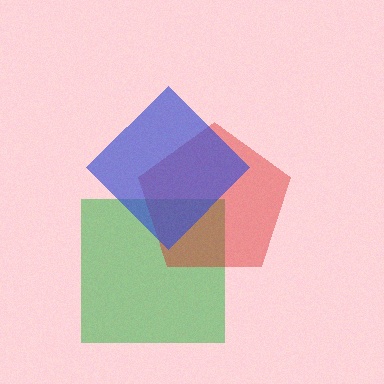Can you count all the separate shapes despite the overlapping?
Yes, there are 3 separate shapes.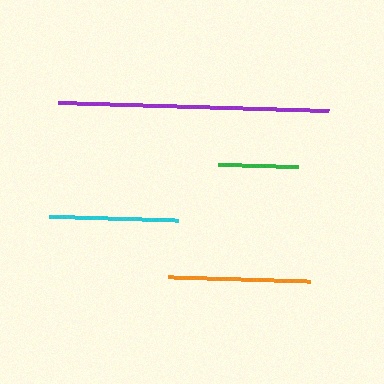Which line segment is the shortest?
The green line is the shortest at approximately 79 pixels.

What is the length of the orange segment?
The orange segment is approximately 142 pixels long.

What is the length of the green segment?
The green segment is approximately 79 pixels long.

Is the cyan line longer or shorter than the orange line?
The orange line is longer than the cyan line.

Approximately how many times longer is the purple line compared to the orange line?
The purple line is approximately 1.9 times the length of the orange line.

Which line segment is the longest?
The purple line is the longest at approximately 271 pixels.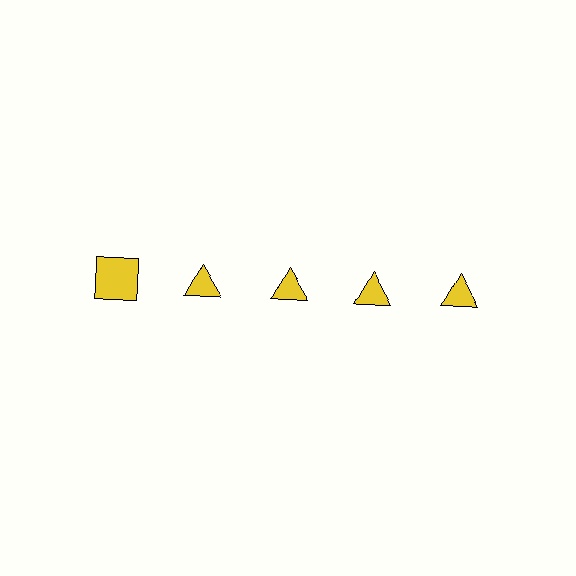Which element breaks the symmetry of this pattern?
The yellow square in the top row, leftmost column breaks the symmetry. All other shapes are yellow triangles.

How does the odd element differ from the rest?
It has a different shape: square instead of triangle.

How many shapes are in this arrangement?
There are 5 shapes arranged in a grid pattern.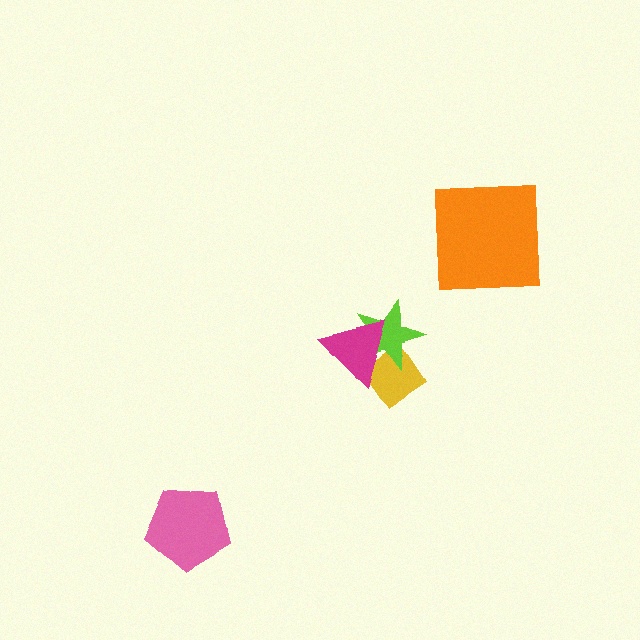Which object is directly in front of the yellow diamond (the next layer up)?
The lime star is directly in front of the yellow diamond.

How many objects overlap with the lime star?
2 objects overlap with the lime star.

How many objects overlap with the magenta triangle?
2 objects overlap with the magenta triangle.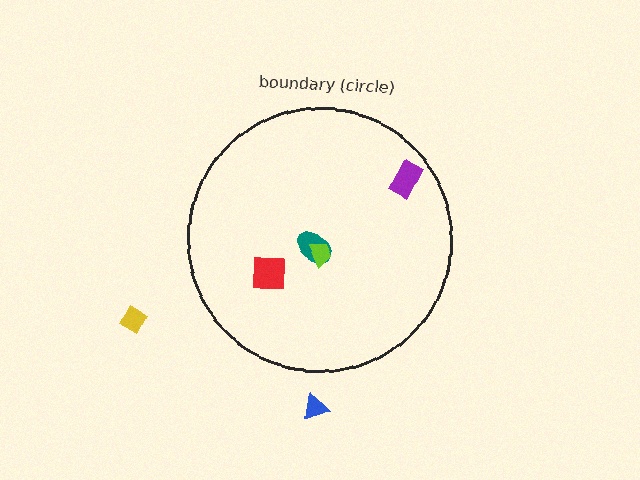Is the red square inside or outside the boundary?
Inside.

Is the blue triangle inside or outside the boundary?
Outside.